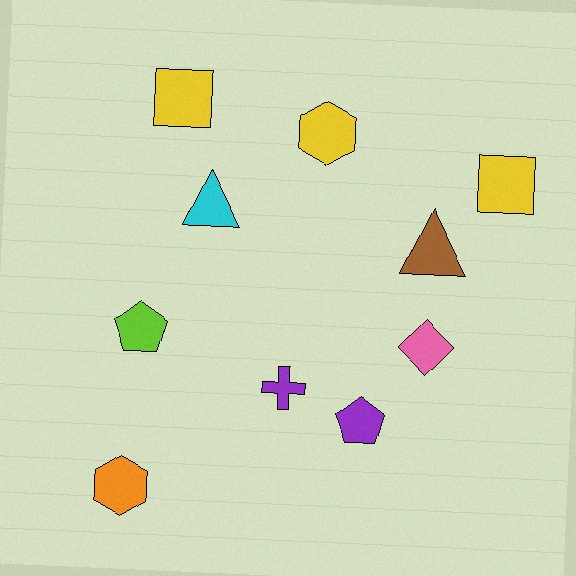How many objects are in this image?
There are 10 objects.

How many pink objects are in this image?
There is 1 pink object.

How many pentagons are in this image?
There are 2 pentagons.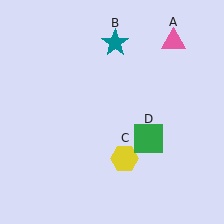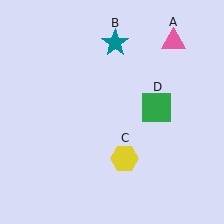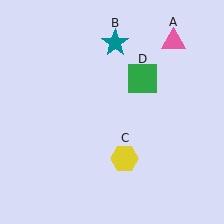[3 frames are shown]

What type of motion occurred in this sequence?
The green square (object D) rotated counterclockwise around the center of the scene.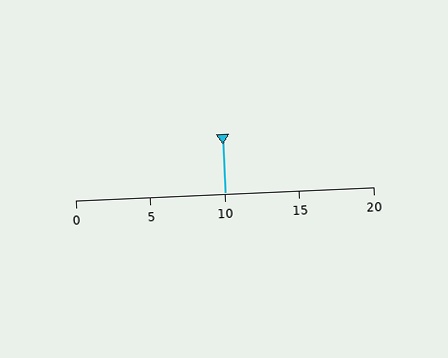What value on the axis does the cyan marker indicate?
The marker indicates approximately 10.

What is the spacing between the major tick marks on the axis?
The major ticks are spaced 5 apart.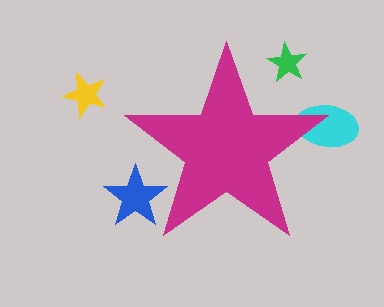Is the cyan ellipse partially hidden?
Yes, the cyan ellipse is partially hidden behind the magenta star.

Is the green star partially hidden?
Yes, the green star is partially hidden behind the magenta star.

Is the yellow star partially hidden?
No, the yellow star is fully visible.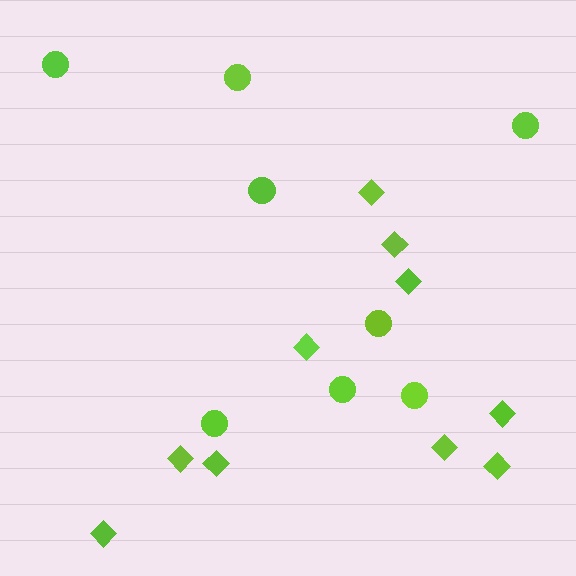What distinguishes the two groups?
There are 2 groups: one group of circles (8) and one group of diamonds (10).